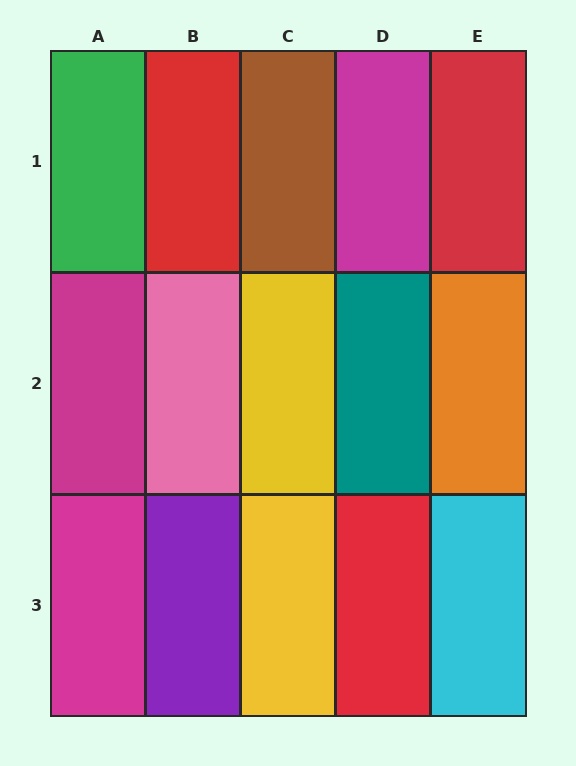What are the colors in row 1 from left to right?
Green, red, brown, magenta, red.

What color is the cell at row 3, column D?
Red.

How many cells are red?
3 cells are red.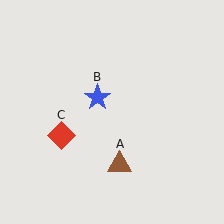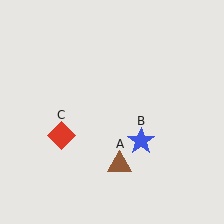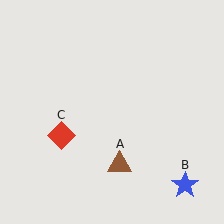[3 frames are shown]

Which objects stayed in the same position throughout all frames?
Brown triangle (object A) and red diamond (object C) remained stationary.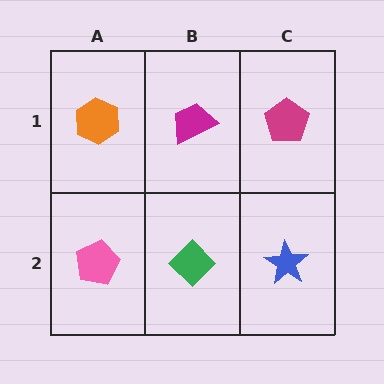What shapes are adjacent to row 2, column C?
A magenta pentagon (row 1, column C), a green diamond (row 2, column B).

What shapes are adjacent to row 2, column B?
A magenta trapezoid (row 1, column B), a pink pentagon (row 2, column A), a blue star (row 2, column C).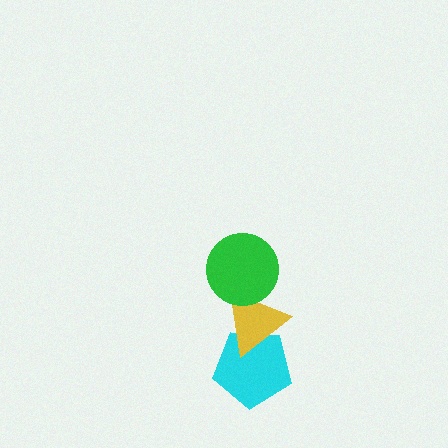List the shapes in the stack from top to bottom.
From top to bottom: the green circle, the yellow triangle, the cyan pentagon.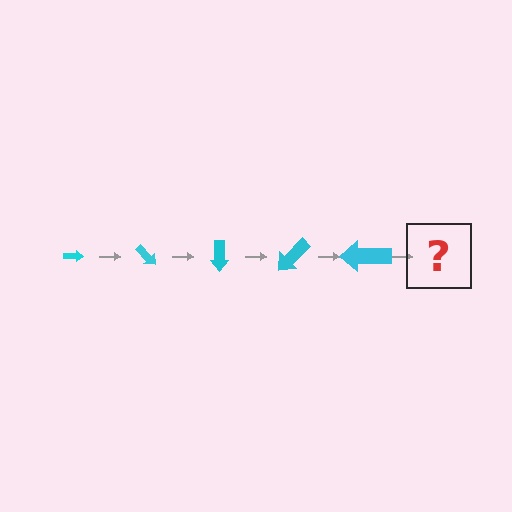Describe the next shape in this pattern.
It should be an arrow, larger than the previous one and rotated 225 degrees from the start.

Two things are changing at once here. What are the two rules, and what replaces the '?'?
The two rules are that the arrow grows larger each step and it rotates 45 degrees each step. The '?' should be an arrow, larger than the previous one and rotated 225 degrees from the start.